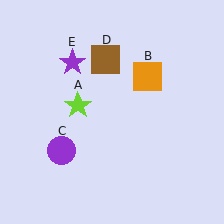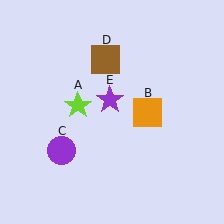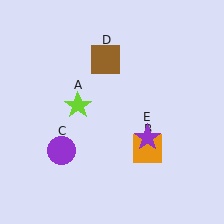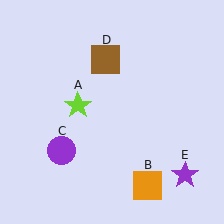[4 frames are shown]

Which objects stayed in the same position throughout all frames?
Lime star (object A) and purple circle (object C) and brown square (object D) remained stationary.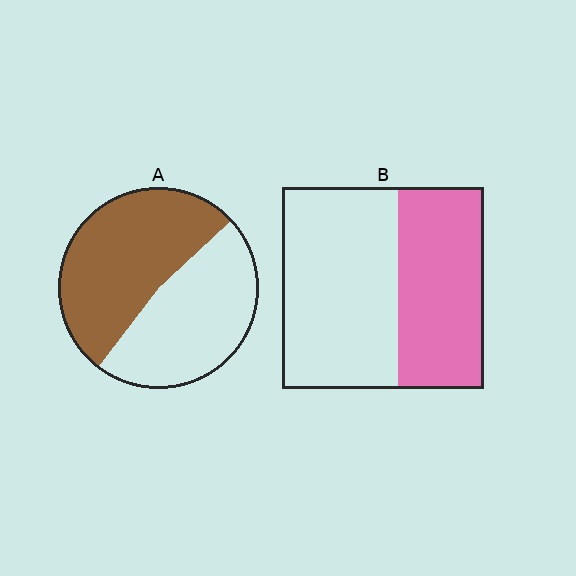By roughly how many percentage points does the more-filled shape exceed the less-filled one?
By roughly 10 percentage points (A over B).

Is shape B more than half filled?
No.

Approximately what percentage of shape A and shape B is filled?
A is approximately 55% and B is approximately 45%.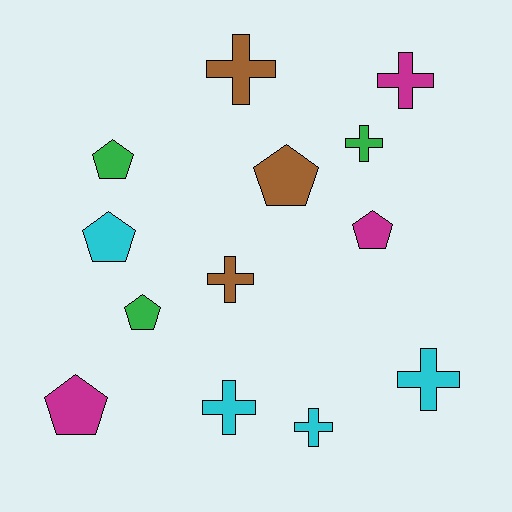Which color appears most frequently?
Cyan, with 4 objects.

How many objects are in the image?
There are 13 objects.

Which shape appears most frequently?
Cross, with 7 objects.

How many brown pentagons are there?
There is 1 brown pentagon.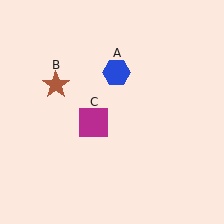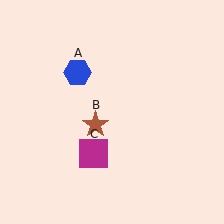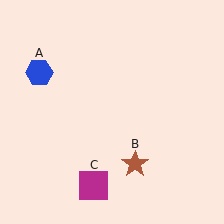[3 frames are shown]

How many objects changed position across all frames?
3 objects changed position: blue hexagon (object A), brown star (object B), magenta square (object C).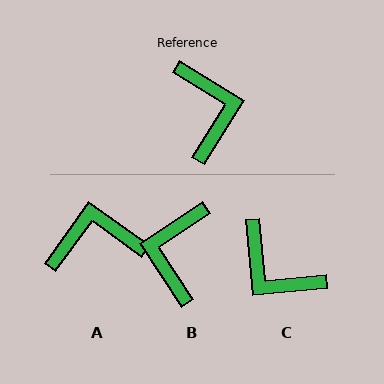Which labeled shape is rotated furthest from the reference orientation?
B, about 156 degrees away.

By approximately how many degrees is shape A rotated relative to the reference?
Approximately 86 degrees counter-clockwise.